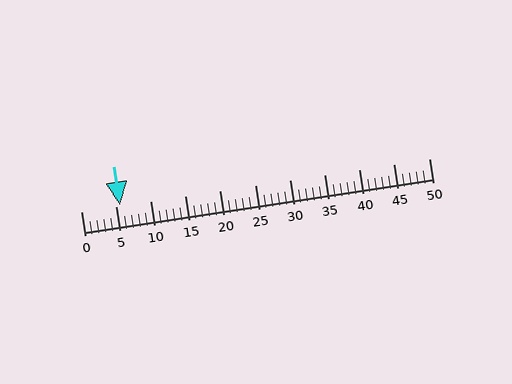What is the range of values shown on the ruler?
The ruler shows values from 0 to 50.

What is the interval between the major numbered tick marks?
The major tick marks are spaced 5 units apart.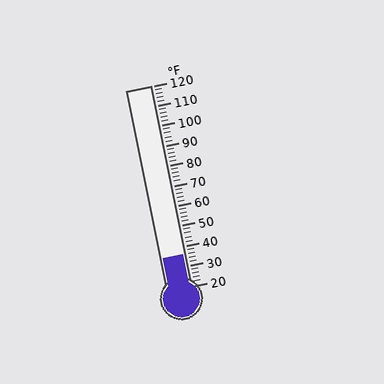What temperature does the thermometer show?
The thermometer shows approximately 36°F.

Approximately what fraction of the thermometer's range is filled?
The thermometer is filled to approximately 15% of its range.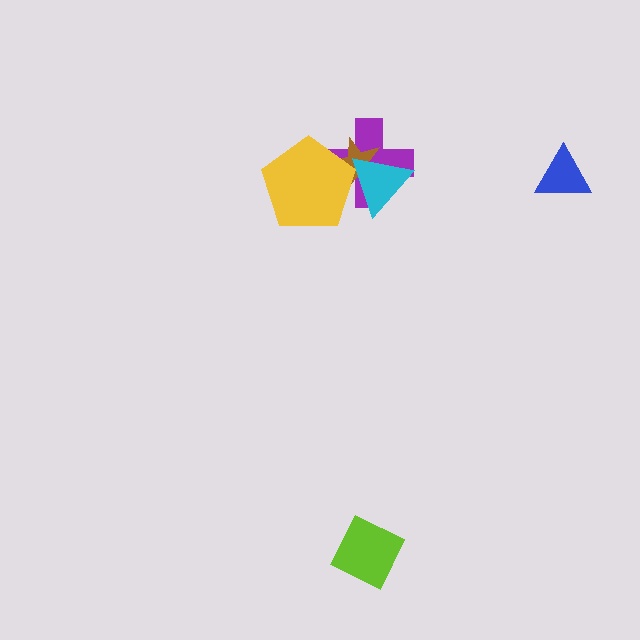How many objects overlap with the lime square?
0 objects overlap with the lime square.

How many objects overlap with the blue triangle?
0 objects overlap with the blue triangle.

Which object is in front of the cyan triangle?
The yellow pentagon is in front of the cyan triangle.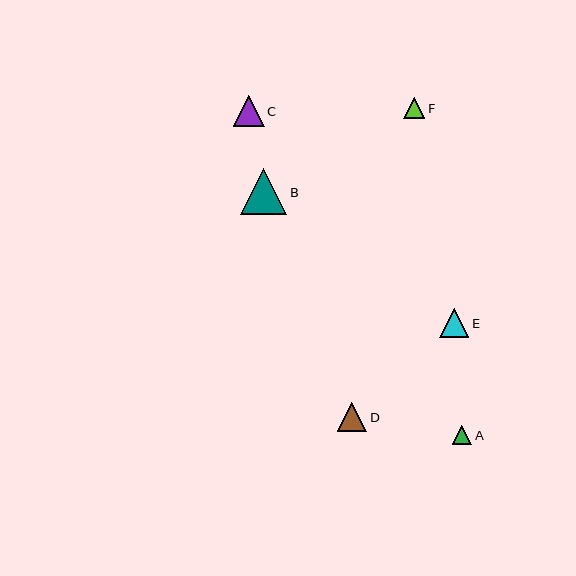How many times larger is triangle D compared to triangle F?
Triangle D is approximately 1.4 times the size of triangle F.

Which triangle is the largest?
Triangle B is the largest with a size of approximately 46 pixels.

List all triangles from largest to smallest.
From largest to smallest: B, C, D, E, F, A.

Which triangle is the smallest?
Triangle A is the smallest with a size of approximately 19 pixels.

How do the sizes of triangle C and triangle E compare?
Triangle C and triangle E are approximately the same size.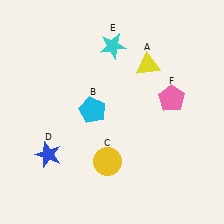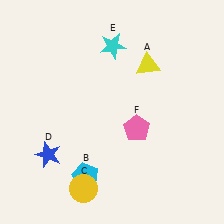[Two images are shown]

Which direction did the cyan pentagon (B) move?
The cyan pentagon (B) moved down.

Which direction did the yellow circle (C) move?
The yellow circle (C) moved down.